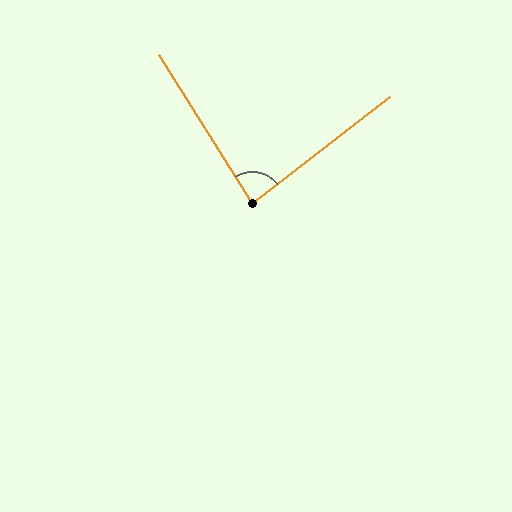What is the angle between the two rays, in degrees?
Approximately 84 degrees.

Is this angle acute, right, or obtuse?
It is acute.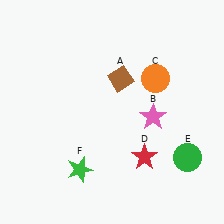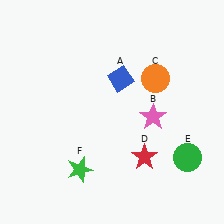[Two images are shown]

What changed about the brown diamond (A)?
In Image 1, A is brown. In Image 2, it changed to blue.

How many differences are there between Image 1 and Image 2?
There is 1 difference between the two images.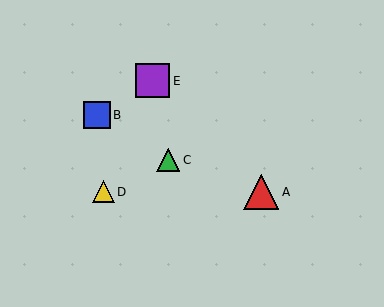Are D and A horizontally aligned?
Yes, both are at y≈192.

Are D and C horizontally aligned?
No, D is at y≈192 and C is at y≈160.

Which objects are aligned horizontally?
Objects A, D are aligned horizontally.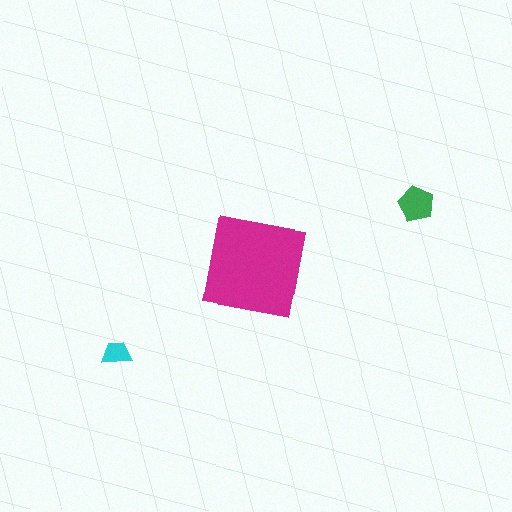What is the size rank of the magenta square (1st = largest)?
1st.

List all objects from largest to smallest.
The magenta square, the green pentagon, the cyan trapezoid.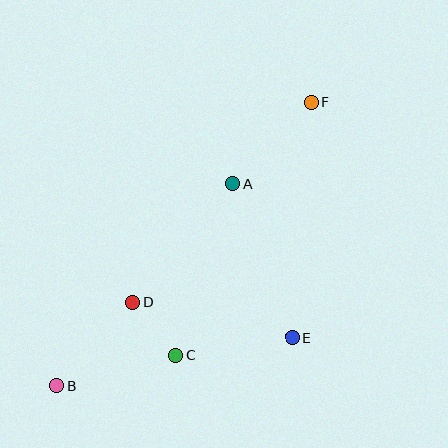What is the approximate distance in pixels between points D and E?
The distance between D and E is approximately 163 pixels.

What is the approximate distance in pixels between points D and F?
The distance between D and F is approximately 268 pixels.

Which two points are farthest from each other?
Points B and F are farthest from each other.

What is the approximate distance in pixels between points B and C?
The distance between B and C is approximately 123 pixels.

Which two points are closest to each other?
Points C and D are closest to each other.